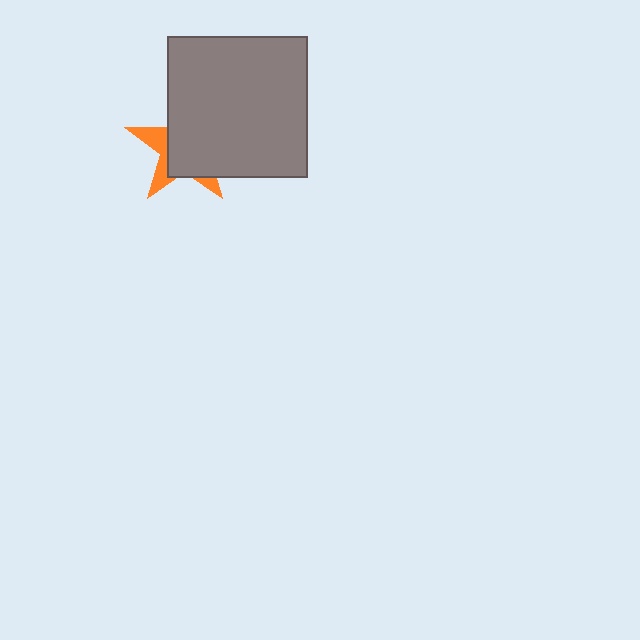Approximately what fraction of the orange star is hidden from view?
Roughly 69% of the orange star is hidden behind the gray square.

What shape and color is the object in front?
The object in front is a gray square.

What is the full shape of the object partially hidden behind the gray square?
The partially hidden object is an orange star.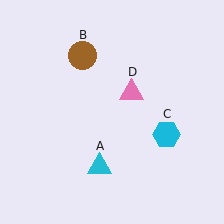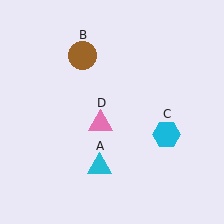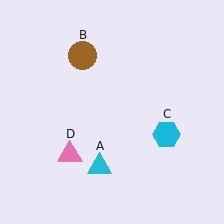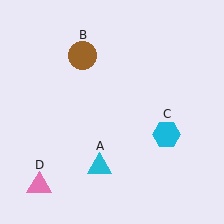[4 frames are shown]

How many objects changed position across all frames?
1 object changed position: pink triangle (object D).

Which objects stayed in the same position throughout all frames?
Cyan triangle (object A) and brown circle (object B) and cyan hexagon (object C) remained stationary.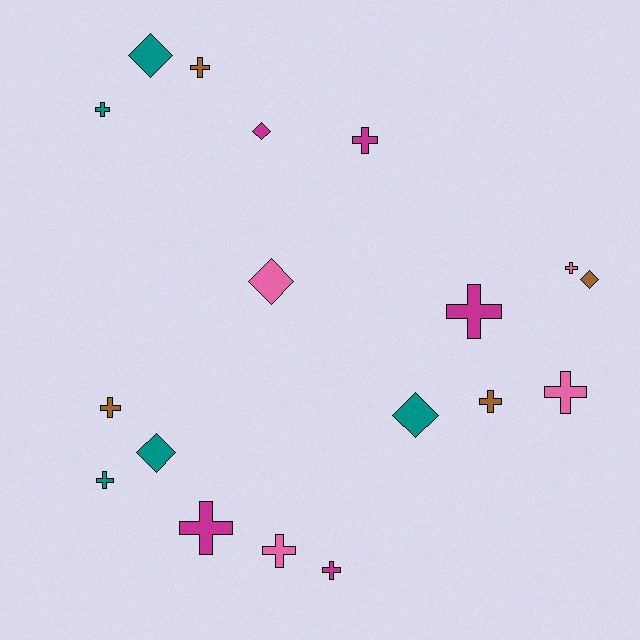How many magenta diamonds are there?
There is 1 magenta diamond.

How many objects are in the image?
There are 18 objects.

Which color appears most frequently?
Magenta, with 5 objects.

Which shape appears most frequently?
Cross, with 12 objects.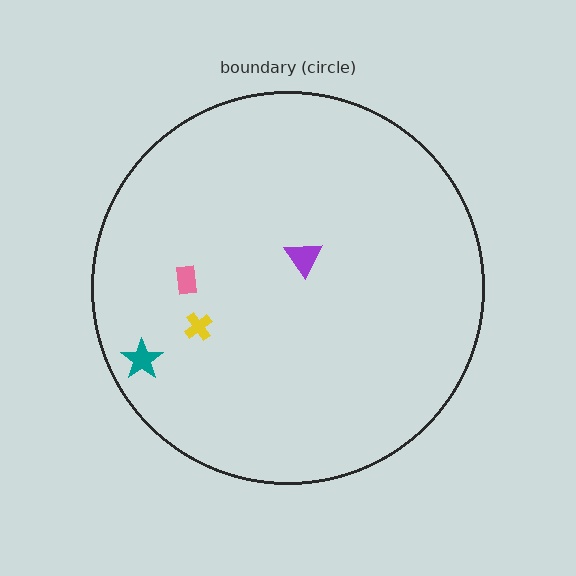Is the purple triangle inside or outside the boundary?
Inside.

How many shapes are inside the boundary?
4 inside, 0 outside.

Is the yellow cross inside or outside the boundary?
Inside.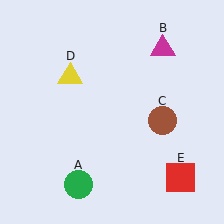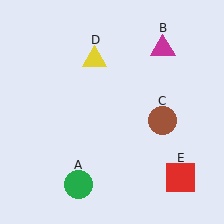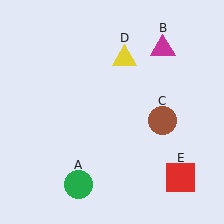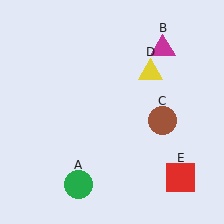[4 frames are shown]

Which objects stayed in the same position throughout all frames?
Green circle (object A) and magenta triangle (object B) and brown circle (object C) and red square (object E) remained stationary.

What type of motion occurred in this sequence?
The yellow triangle (object D) rotated clockwise around the center of the scene.